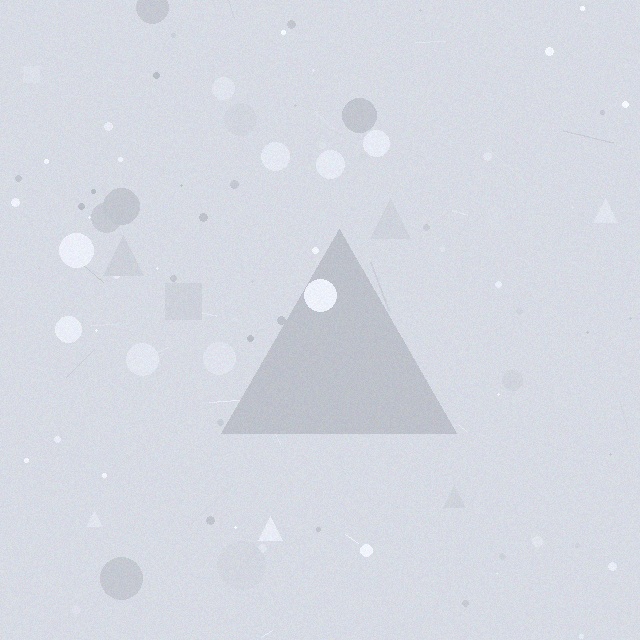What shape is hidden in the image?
A triangle is hidden in the image.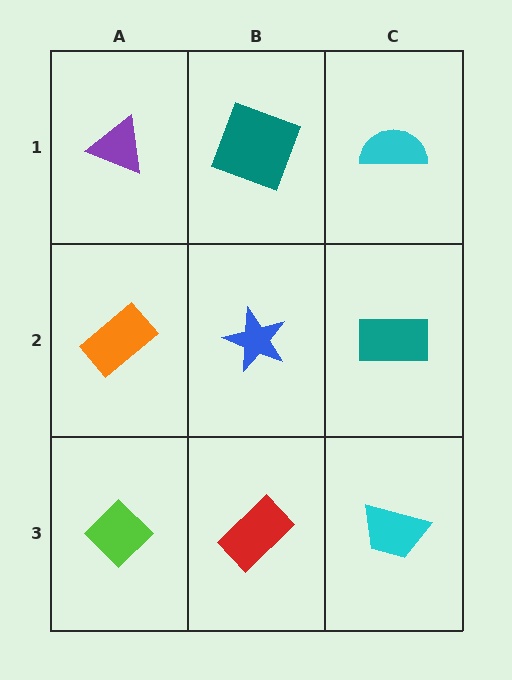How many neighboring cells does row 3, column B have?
3.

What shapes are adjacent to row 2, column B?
A teal square (row 1, column B), a red rectangle (row 3, column B), an orange rectangle (row 2, column A), a teal rectangle (row 2, column C).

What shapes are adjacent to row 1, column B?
A blue star (row 2, column B), a purple triangle (row 1, column A), a cyan semicircle (row 1, column C).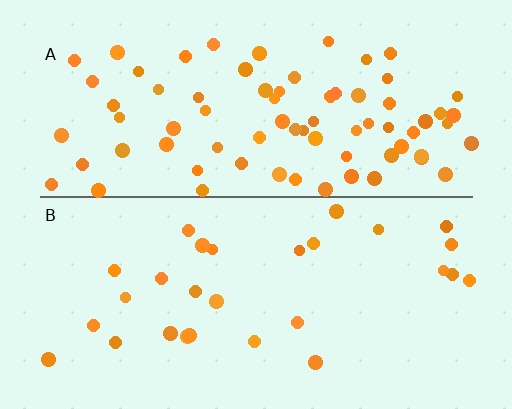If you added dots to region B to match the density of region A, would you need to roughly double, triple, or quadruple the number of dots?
Approximately triple.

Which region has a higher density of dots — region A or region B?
A (the top).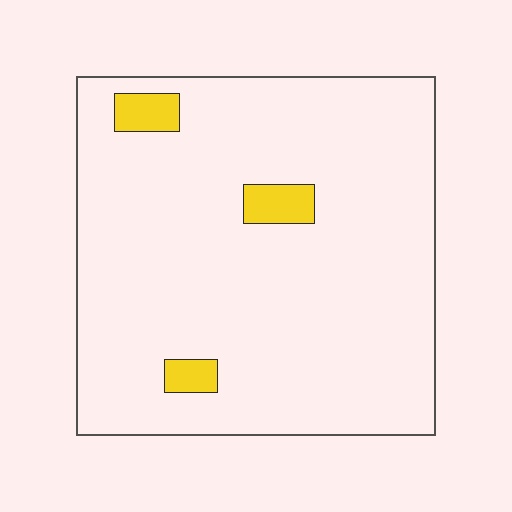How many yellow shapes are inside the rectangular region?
3.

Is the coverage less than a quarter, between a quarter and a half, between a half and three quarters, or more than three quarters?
Less than a quarter.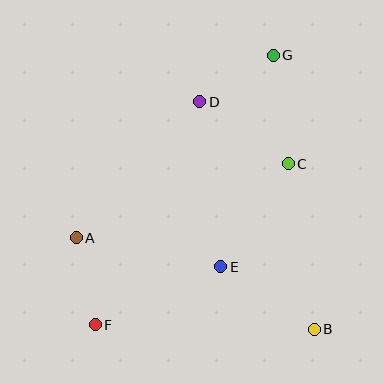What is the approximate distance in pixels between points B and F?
The distance between B and F is approximately 219 pixels.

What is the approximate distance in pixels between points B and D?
The distance between B and D is approximately 255 pixels.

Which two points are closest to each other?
Points D and G are closest to each other.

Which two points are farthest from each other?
Points F and G are farthest from each other.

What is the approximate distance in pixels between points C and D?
The distance between C and D is approximately 108 pixels.